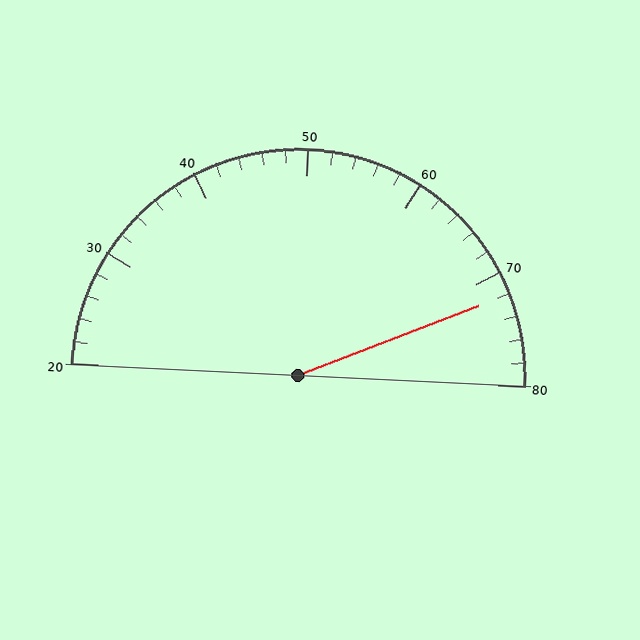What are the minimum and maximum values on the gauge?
The gauge ranges from 20 to 80.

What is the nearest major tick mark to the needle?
The nearest major tick mark is 70.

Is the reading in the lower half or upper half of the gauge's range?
The reading is in the upper half of the range (20 to 80).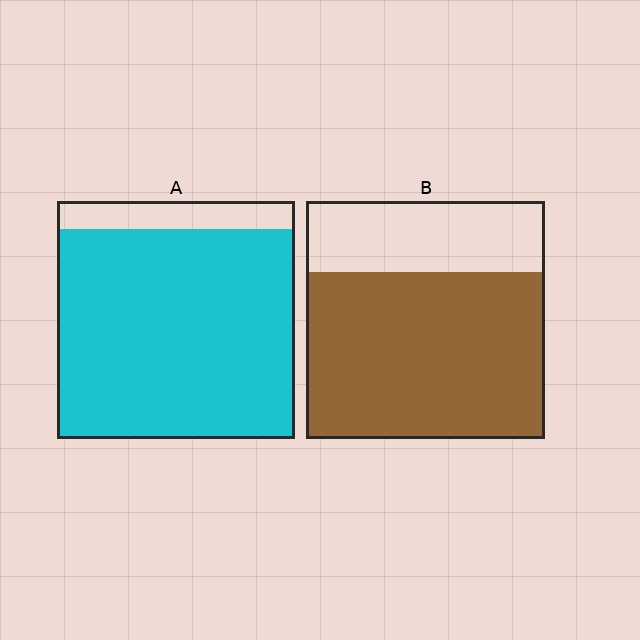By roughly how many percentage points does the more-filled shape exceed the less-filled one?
By roughly 20 percentage points (A over B).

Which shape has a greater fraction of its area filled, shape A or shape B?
Shape A.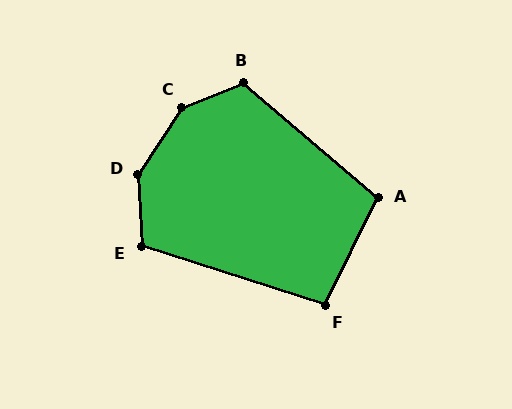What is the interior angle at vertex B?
Approximately 118 degrees (obtuse).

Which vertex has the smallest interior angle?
F, at approximately 99 degrees.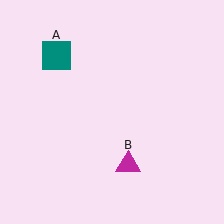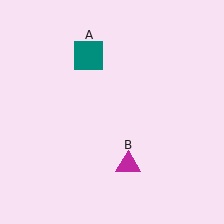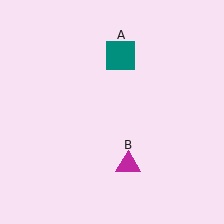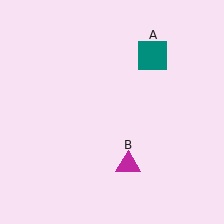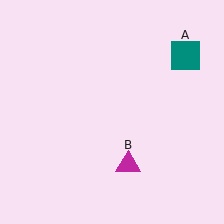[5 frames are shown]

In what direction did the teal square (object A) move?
The teal square (object A) moved right.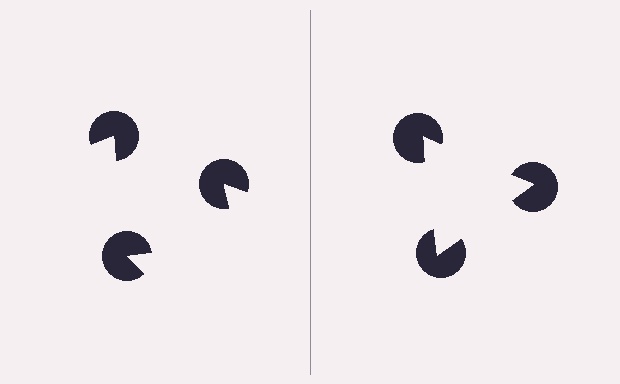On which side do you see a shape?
An illusory triangle appears on the right side. On the left side the wedge cuts are rotated, so no coherent shape forms.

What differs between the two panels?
The pac-man discs are positioned identically on both sides; only the wedge orientations differ. On the right they align to a triangle; on the left they are misaligned.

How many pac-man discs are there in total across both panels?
6 — 3 on each side.